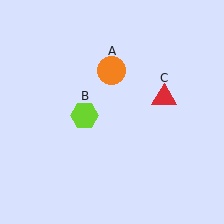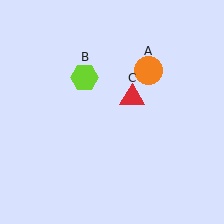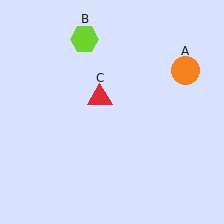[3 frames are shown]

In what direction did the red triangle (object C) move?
The red triangle (object C) moved left.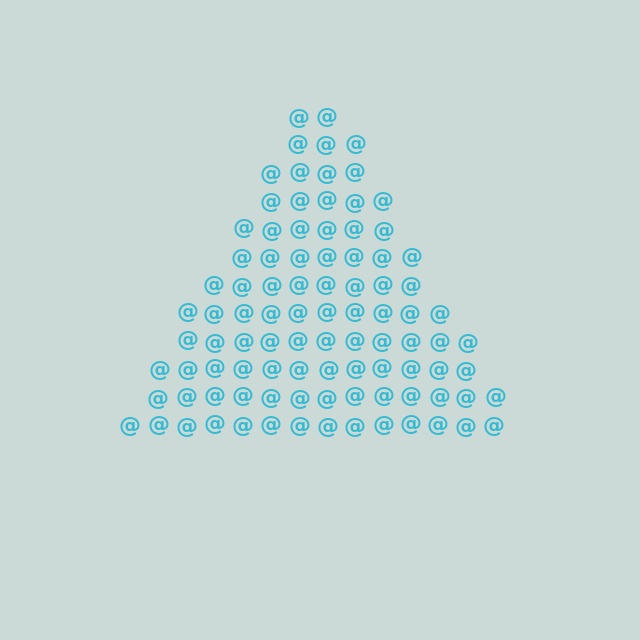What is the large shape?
The large shape is a triangle.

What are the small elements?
The small elements are at signs.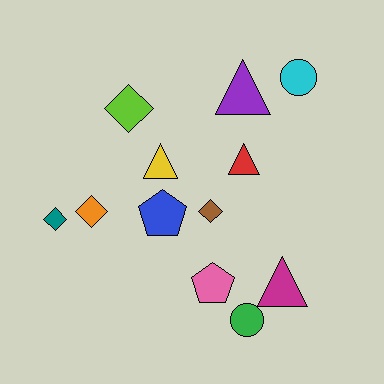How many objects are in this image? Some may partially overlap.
There are 12 objects.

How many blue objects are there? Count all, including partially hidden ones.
There is 1 blue object.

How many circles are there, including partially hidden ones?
There are 2 circles.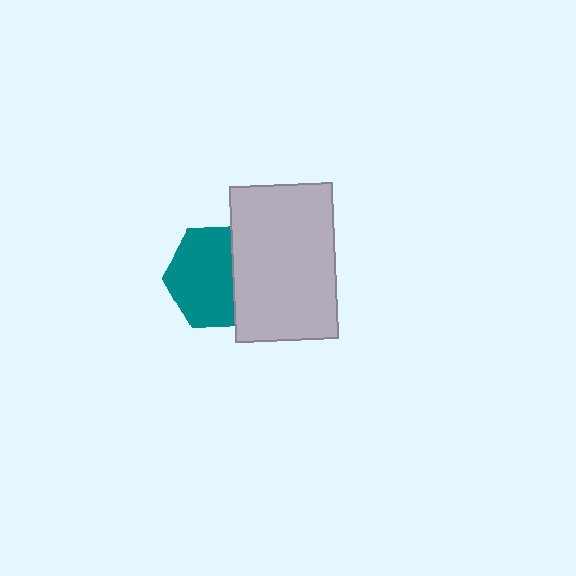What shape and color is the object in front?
The object in front is a light gray rectangle.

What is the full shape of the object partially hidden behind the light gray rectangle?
The partially hidden object is a teal hexagon.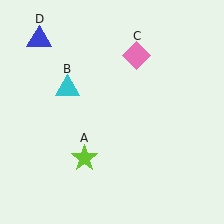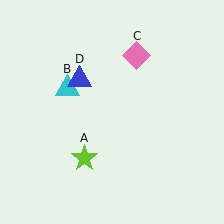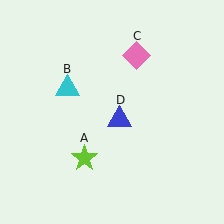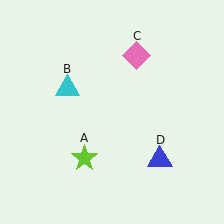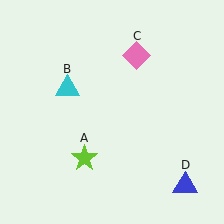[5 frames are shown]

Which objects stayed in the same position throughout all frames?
Lime star (object A) and cyan triangle (object B) and pink diamond (object C) remained stationary.